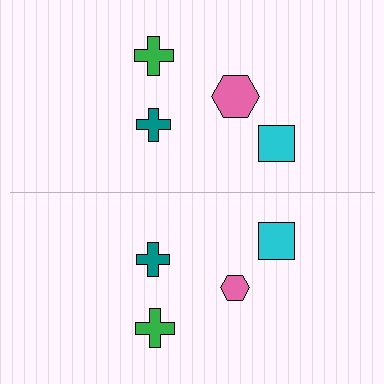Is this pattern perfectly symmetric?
No, the pattern is not perfectly symmetric. The pink hexagon on the bottom side has a different size than its mirror counterpart.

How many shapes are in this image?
There are 8 shapes in this image.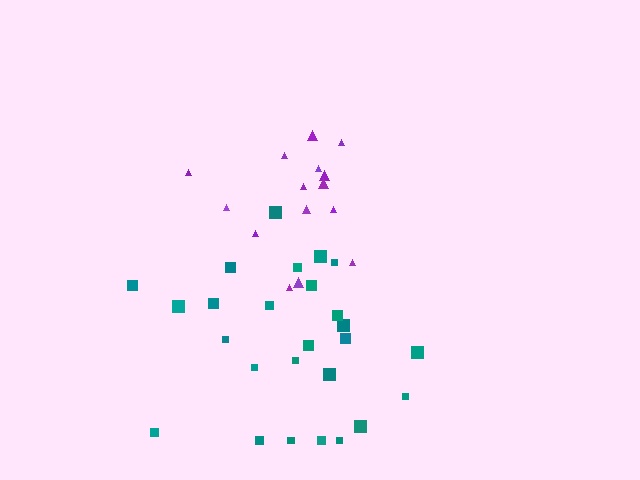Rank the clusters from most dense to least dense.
purple, teal.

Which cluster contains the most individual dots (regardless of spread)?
Teal (27).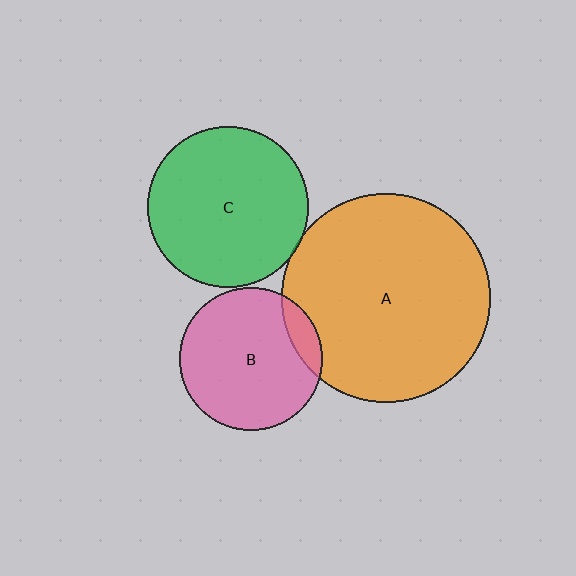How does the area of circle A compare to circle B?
Approximately 2.1 times.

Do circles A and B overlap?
Yes.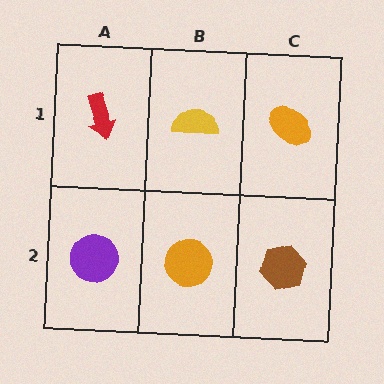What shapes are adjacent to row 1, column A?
A purple circle (row 2, column A), a yellow semicircle (row 1, column B).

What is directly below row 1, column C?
A brown hexagon.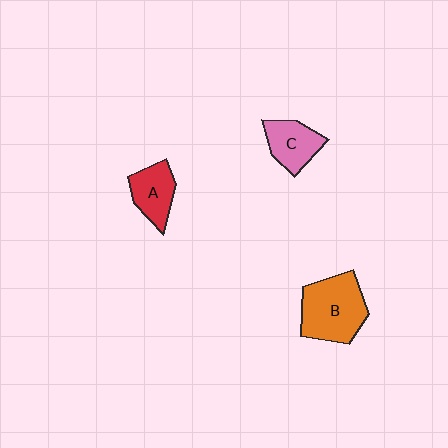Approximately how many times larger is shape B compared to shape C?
Approximately 1.7 times.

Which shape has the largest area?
Shape B (orange).